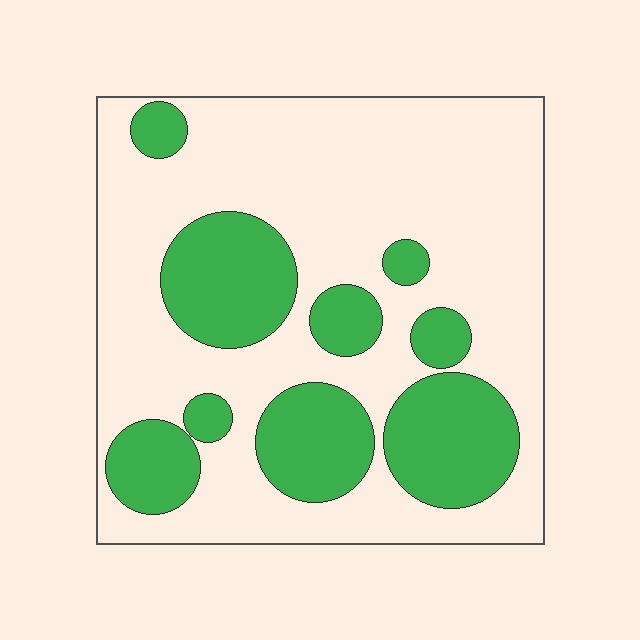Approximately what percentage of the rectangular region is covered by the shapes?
Approximately 30%.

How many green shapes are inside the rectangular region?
9.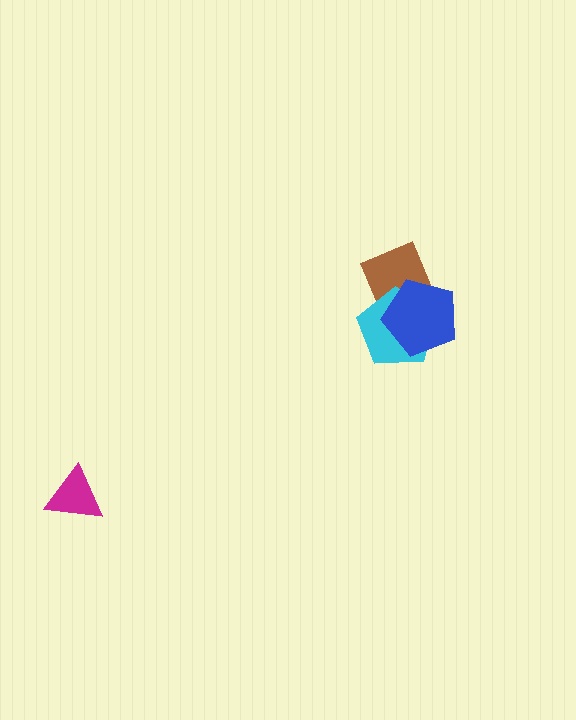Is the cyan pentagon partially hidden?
Yes, it is partially covered by another shape.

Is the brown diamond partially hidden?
Yes, it is partially covered by another shape.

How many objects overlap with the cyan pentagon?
2 objects overlap with the cyan pentagon.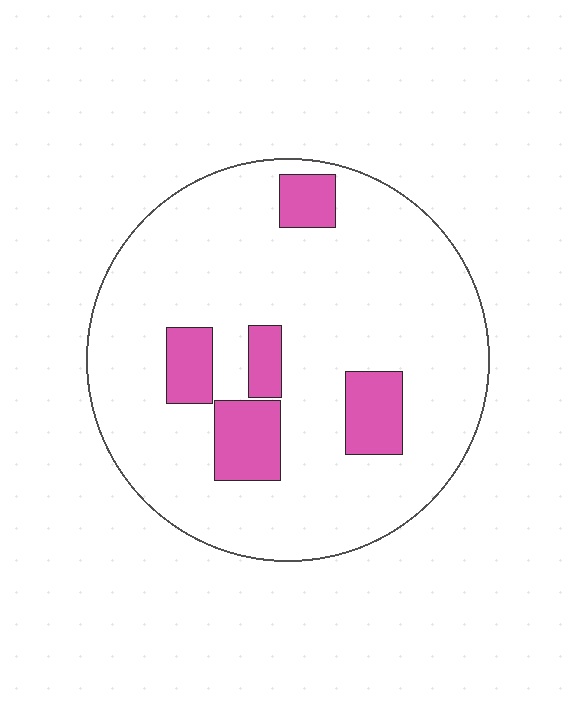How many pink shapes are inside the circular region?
5.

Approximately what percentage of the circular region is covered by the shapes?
Approximately 15%.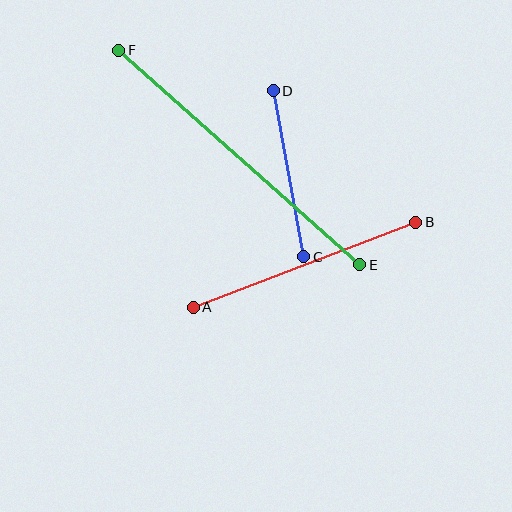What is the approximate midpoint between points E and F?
The midpoint is at approximately (239, 158) pixels.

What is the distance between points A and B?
The distance is approximately 238 pixels.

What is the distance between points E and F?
The distance is approximately 322 pixels.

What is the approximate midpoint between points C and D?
The midpoint is at approximately (289, 174) pixels.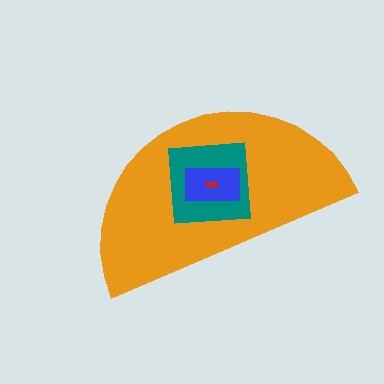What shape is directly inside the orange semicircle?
The teal square.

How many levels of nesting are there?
4.